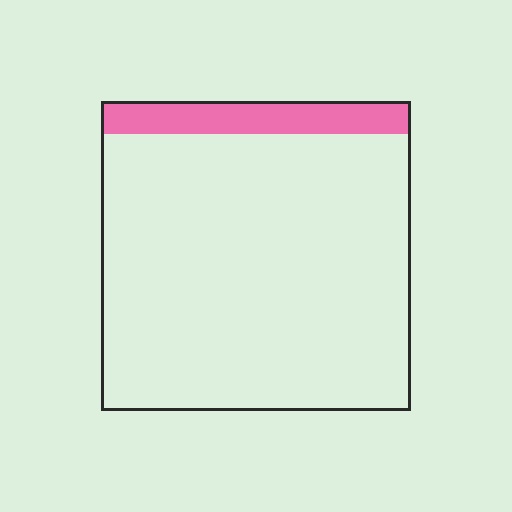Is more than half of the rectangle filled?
No.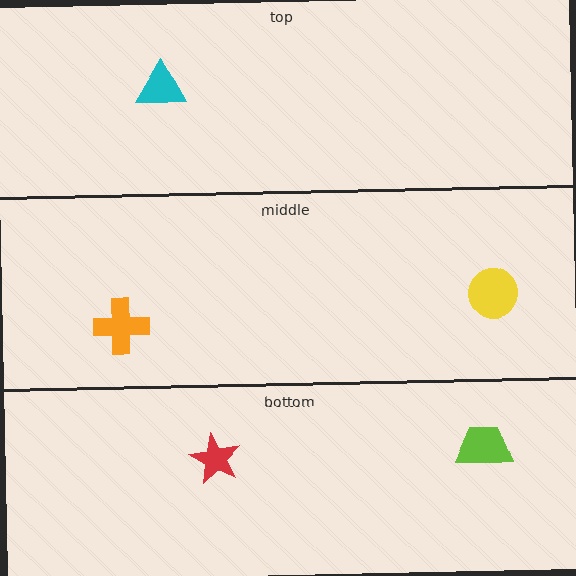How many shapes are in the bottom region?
2.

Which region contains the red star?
The bottom region.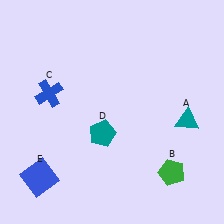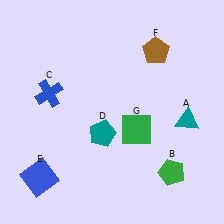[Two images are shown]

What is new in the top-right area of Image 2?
A brown pentagon (F) was added in the top-right area of Image 2.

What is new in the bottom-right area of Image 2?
A green square (G) was added in the bottom-right area of Image 2.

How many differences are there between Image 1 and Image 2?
There are 2 differences between the two images.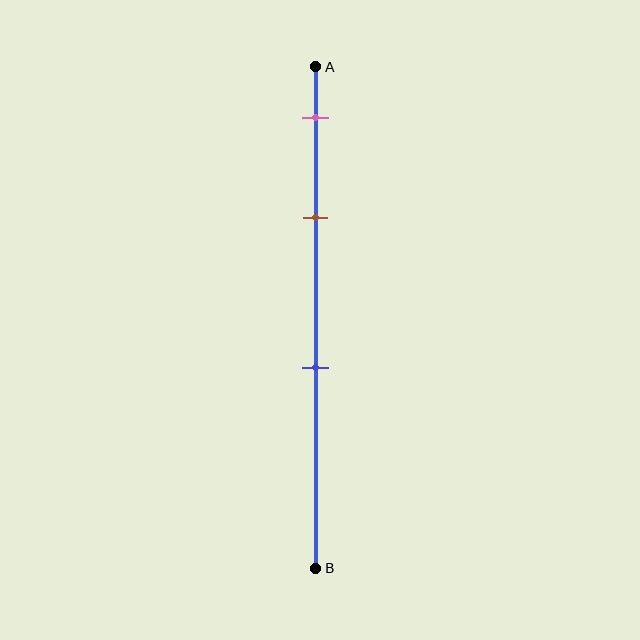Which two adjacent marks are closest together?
The pink and brown marks are the closest adjacent pair.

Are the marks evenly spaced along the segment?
No, the marks are not evenly spaced.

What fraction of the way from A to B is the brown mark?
The brown mark is approximately 30% (0.3) of the way from A to B.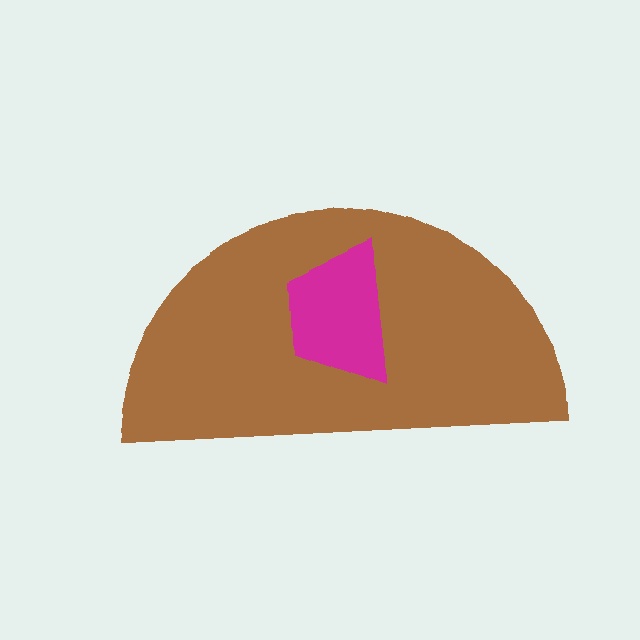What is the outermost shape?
The brown semicircle.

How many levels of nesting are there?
2.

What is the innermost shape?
The magenta trapezoid.